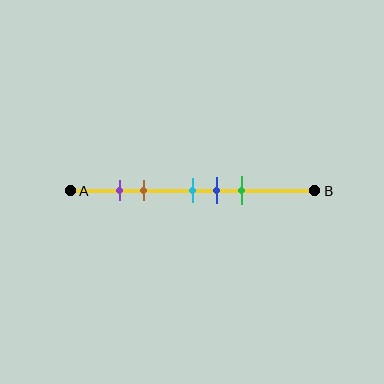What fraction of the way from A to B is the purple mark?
The purple mark is approximately 20% (0.2) of the way from A to B.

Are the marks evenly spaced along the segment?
No, the marks are not evenly spaced.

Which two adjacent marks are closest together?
The purple and brown marks are the closest adjacent pair.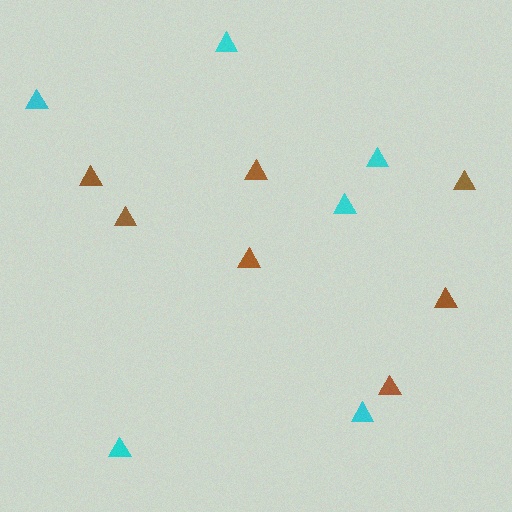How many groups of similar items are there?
There are 2 groups: one group of brown triangles (7) and one group of cyan triangles (6).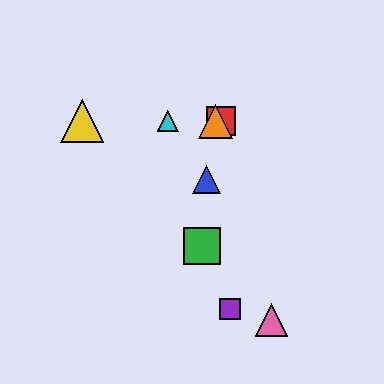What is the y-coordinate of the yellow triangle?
The yellow triangle is at y≈121.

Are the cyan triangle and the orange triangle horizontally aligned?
Yes, both are at y≈121.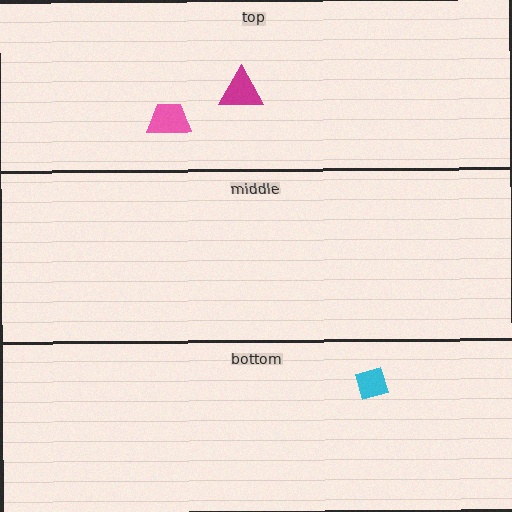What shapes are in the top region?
The pink trapezoid, the magenta triangle.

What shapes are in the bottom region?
The cyan diamond.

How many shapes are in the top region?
2.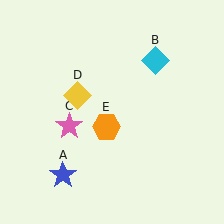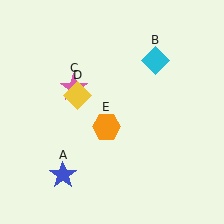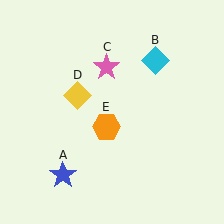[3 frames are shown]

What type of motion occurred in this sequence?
The pink star (object C) rotated clockwise around the center of the scene.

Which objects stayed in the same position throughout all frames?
Blue star (object A) and cyan diamond (object B) and yellow diamond (object D) and orange hexagon (object E) remained stationary.